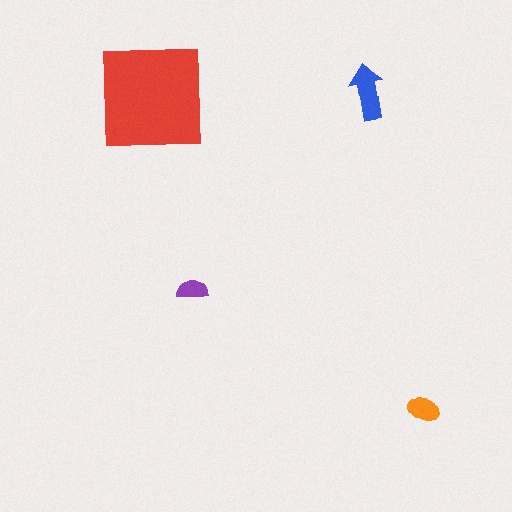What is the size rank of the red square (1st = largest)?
1st.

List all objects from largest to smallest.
The red square, the blue arrow, the orange ellipse, the purple semicircle.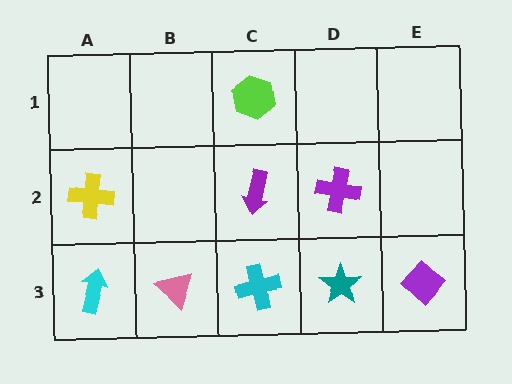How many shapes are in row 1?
1 shape.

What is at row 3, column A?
A cyan arrow.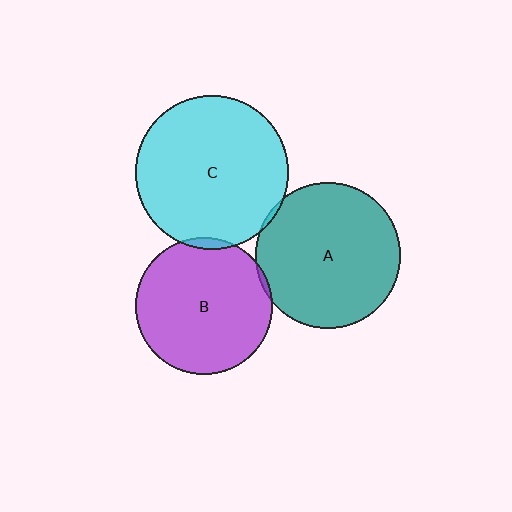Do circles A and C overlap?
Yes.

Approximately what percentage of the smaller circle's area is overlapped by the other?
Approximately 5%.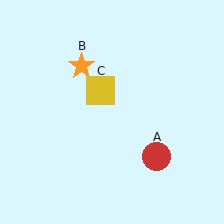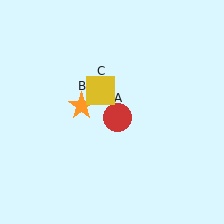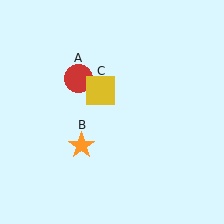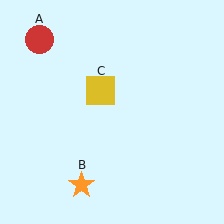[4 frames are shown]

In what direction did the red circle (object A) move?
The red circle (object A) moved up and to the left.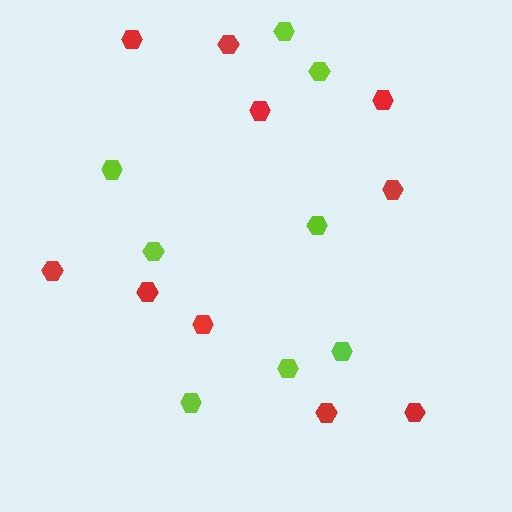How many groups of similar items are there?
There are 2 groups: one group of red hexagons (10) and one group of lime hexagons (8).